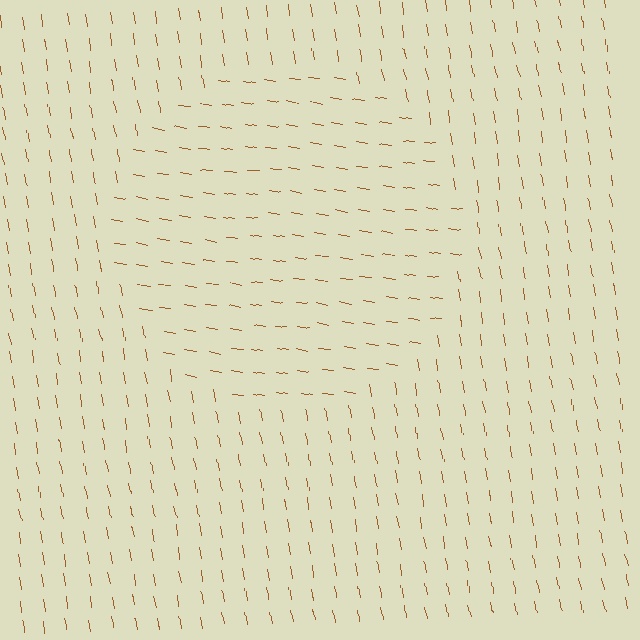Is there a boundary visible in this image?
Yes, there is a texture boundary formed by a change in line orientation.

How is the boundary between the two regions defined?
The boundary is defined purely by a change in line orientation (approximately 71 degrees difference). All lines are the same color and thickness.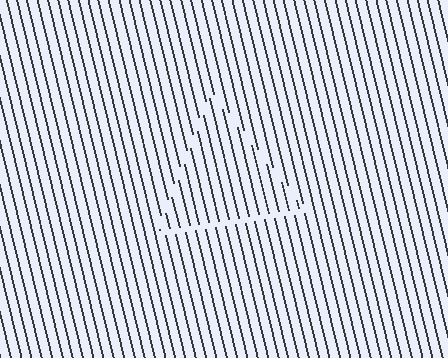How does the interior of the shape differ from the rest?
The interior of the shape contains the same grating, shifted by half a period — the contour is defined by the phase discontinuity where line-ends from the inner and outer gratings abut.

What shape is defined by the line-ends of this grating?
An illusory triangle. The interior of the shape contains the same grating, shifted by half a period — the contour is defined by the phase discontinuity where line-ends from the inner and outer gratings abut.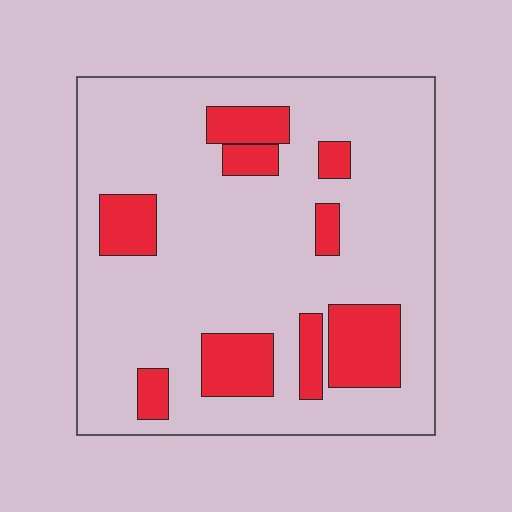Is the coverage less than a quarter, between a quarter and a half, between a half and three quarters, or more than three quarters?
Less than a quarter.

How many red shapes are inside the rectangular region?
9.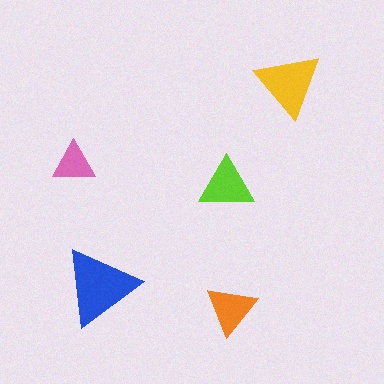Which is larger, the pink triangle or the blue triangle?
The blue one.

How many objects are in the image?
There are 5 objects in the image.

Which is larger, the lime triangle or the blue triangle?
The blue one.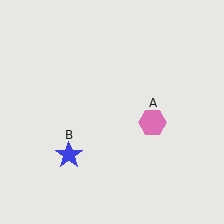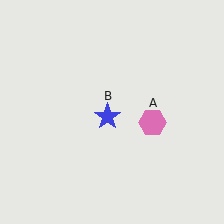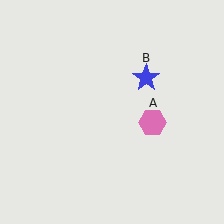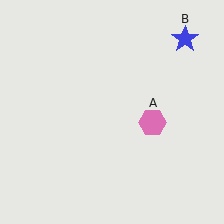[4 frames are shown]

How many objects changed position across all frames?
1 object changed position: blue star (object B).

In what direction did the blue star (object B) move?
The blue star (object B) moved up and to the right.